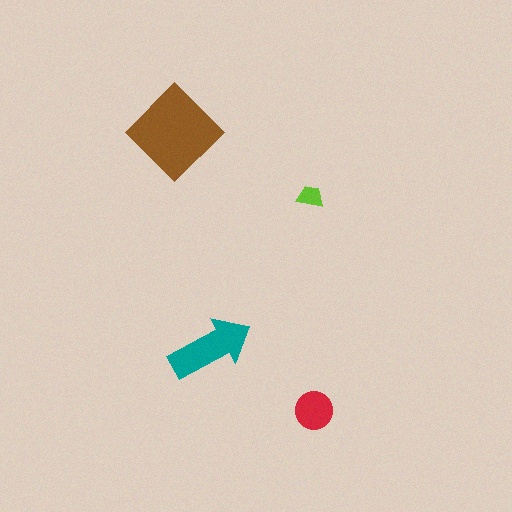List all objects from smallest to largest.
The lime trapezoid, the red circle, the teal arrow, the brown diamond.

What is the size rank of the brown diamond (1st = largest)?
1st.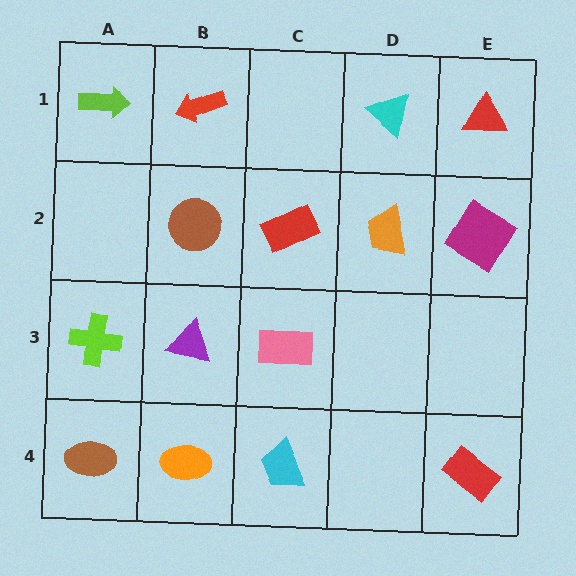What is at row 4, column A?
A brown ellipse.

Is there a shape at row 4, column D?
No, that cell is empty.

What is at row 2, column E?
A magenta diamond.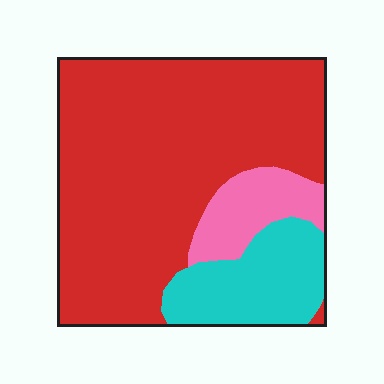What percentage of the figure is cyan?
Cyan takes up about one sixth (1/6) of the figure.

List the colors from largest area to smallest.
From largest to smallest: red, cyan, pink.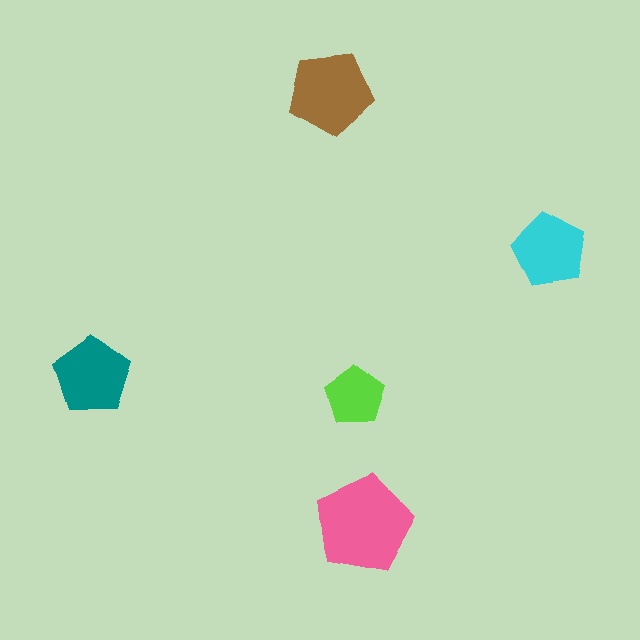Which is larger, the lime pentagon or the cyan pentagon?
The cyan one.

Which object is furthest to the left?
The teal pentagon is leftmost.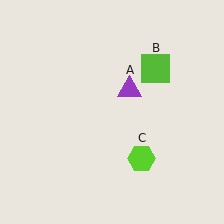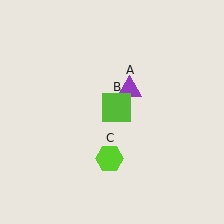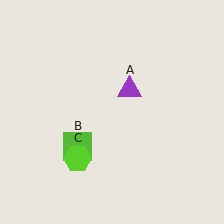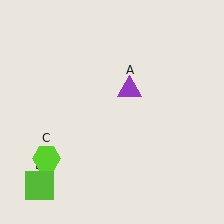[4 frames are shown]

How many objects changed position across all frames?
2 objects changed position: lime square (object B), lime hexagon (object C).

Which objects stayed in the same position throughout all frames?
Purple triangle (object A) remained stationary.